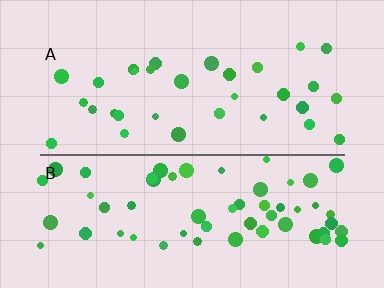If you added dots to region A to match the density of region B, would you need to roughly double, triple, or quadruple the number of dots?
Approximately double.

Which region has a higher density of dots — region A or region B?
B (the bottom).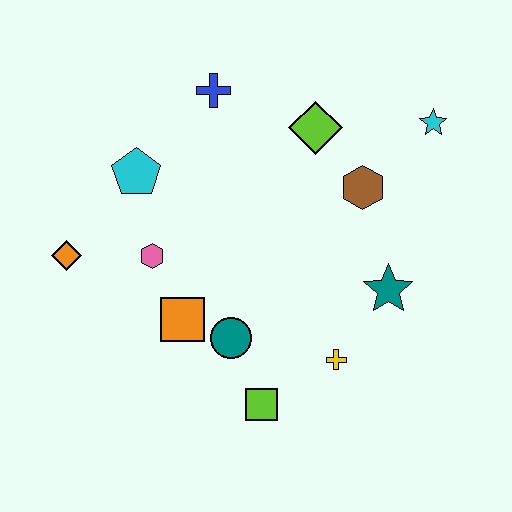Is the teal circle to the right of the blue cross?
Yes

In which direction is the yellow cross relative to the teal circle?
The yellow cross is to the right of the teal circle.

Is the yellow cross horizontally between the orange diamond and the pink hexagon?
No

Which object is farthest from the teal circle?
The cyan star is farthest from the teal circle.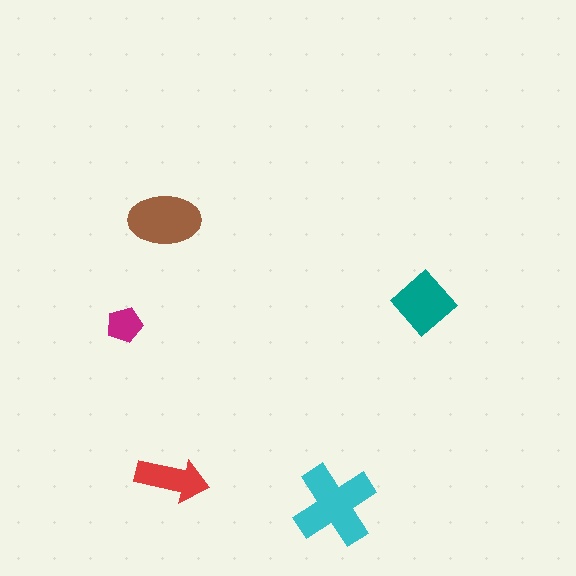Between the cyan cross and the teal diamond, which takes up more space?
The cyan cross.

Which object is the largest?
The cyan cross.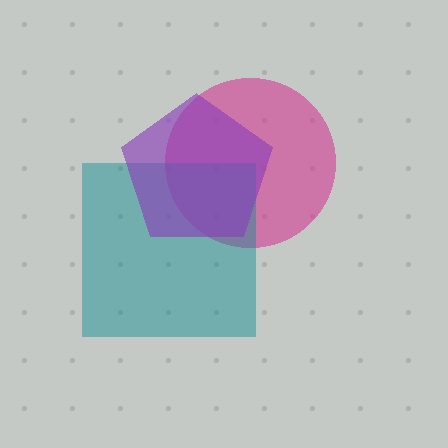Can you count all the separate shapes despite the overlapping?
Yes, there are 3 separate shapes.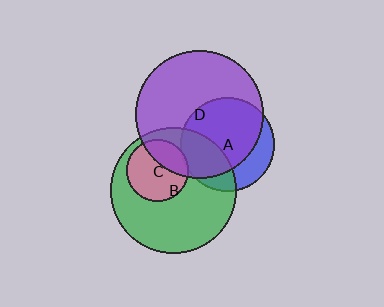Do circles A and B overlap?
Yes.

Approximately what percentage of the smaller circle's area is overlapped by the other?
Approximately 30%.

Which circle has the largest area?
Circle D (purple).